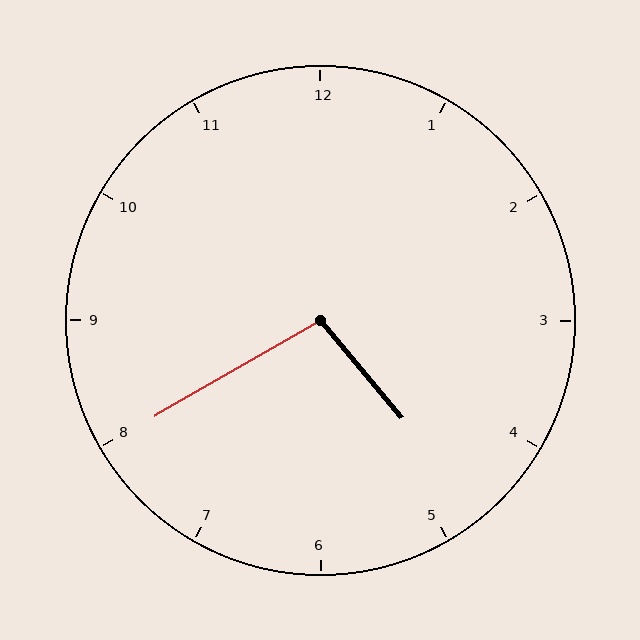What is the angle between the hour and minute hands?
Approximately 100 degrees.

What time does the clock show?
4:40.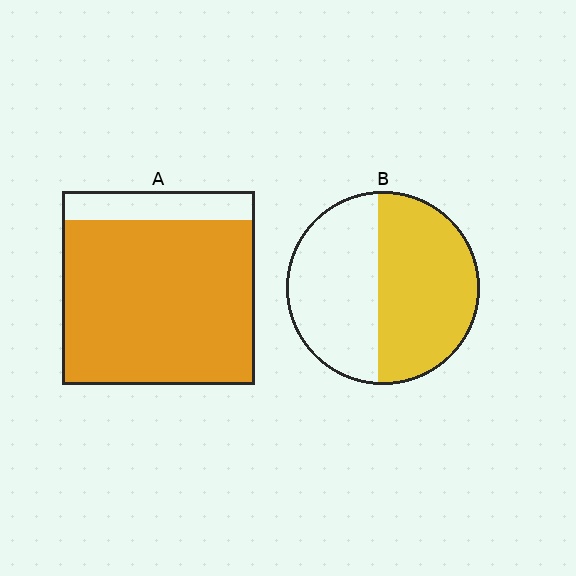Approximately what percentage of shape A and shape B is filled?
A is approximately 85% and B is approximately 55%.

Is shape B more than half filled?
Roughly half.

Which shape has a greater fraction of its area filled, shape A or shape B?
Shape A.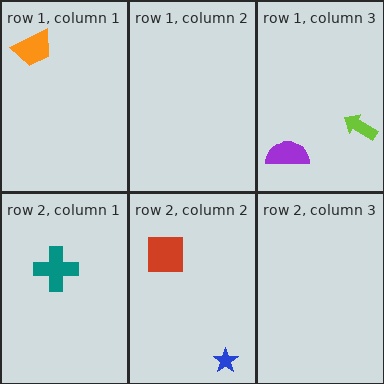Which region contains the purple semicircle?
The row 1, column 3 region.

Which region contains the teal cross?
The row 2, column 1 region.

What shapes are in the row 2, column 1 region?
The teal cross.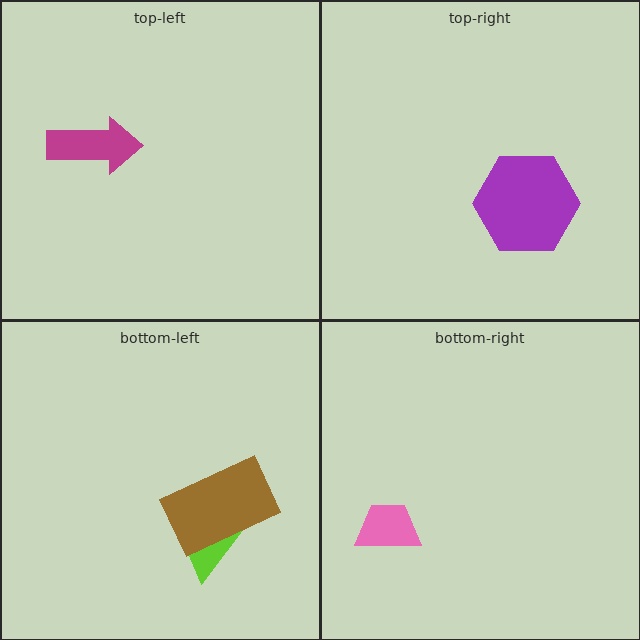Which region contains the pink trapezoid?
The bottom-right region.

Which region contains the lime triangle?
The bottom-left region.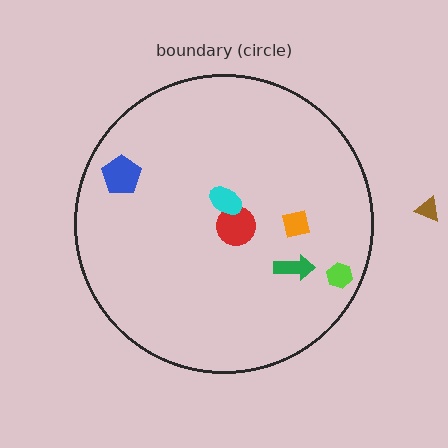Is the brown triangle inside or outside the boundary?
Outside.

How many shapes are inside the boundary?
6 inside, 1 outside.